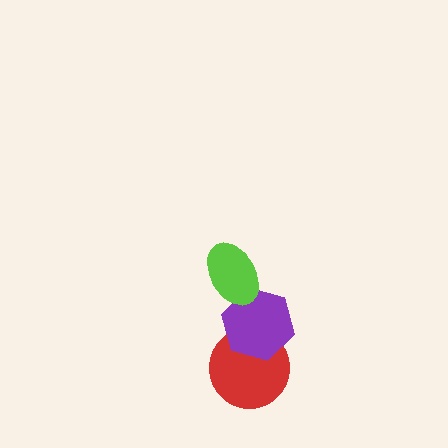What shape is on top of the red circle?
The purple hexagon is on top of the red circle.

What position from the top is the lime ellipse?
The lime ellipse is 1st from the top.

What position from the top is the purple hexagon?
The purple hexagon is 2nd from the top.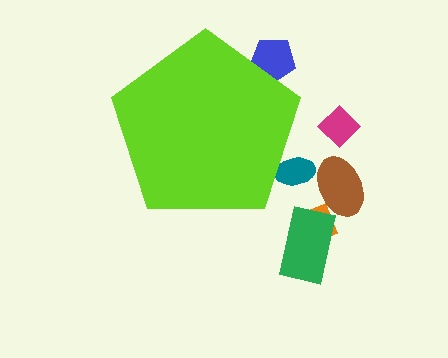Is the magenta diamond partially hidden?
No, the magenta diamond is fully visible.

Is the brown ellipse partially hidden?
No, the brown ellipse is fully visible.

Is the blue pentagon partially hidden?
Yes, the blue pentagon is partially hidden behind the lime pentagon.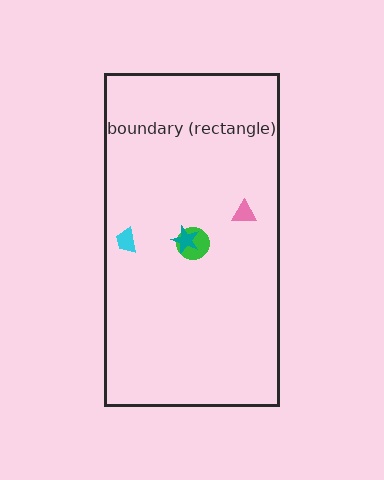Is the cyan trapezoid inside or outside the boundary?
Inside.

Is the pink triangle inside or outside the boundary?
Inside.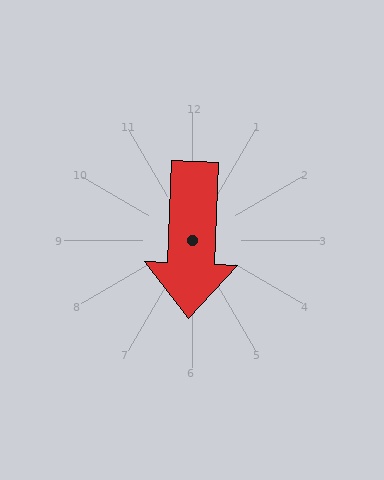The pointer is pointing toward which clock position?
Roughly 6 o'clock.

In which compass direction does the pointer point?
South.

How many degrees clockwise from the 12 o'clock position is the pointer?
Approximately 182 degrees.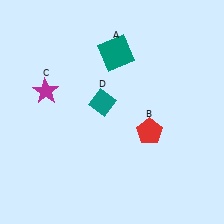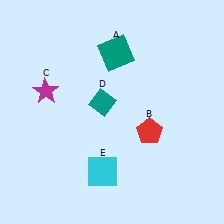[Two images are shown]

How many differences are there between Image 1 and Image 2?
There is 1 difference between the two images.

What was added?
A cyan square (E) was added in Image 2.